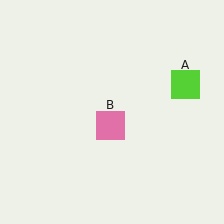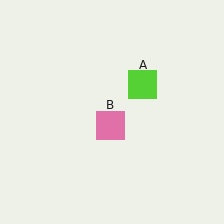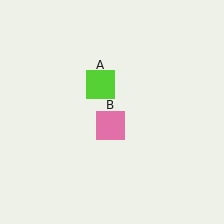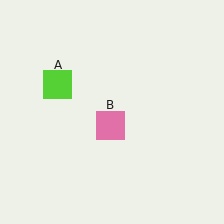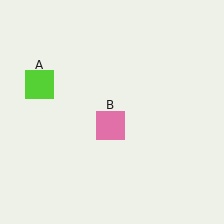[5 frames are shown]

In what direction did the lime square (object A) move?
The lime square (object A) moved left.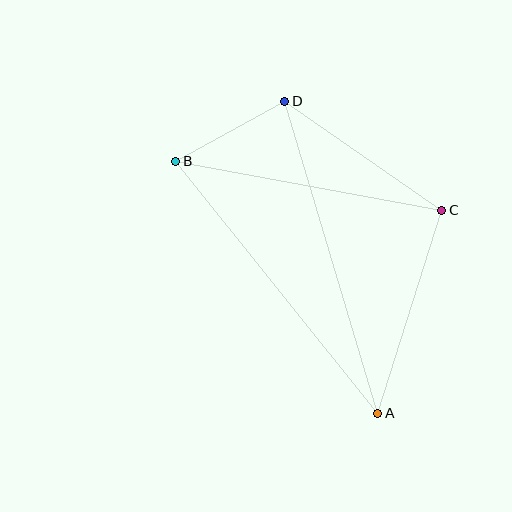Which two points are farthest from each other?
Points A and D are farthest from each other.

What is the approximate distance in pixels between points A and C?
The distance between A and C is approximately 213 pixels.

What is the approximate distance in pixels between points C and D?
The distance between C and D is approximately 191 pixels.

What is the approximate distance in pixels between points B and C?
The distance between B and C is approximately 271 pixels.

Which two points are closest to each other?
Points B and D are closest to each other.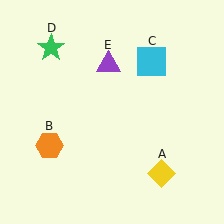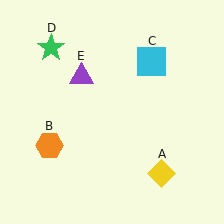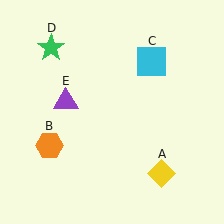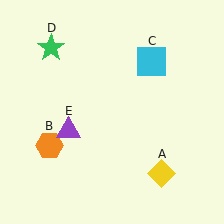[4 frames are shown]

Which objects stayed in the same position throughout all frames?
Yellow diamond (object A) and orange hexagon (object B) and cyan square (object C) and green star (object D) remained stationary.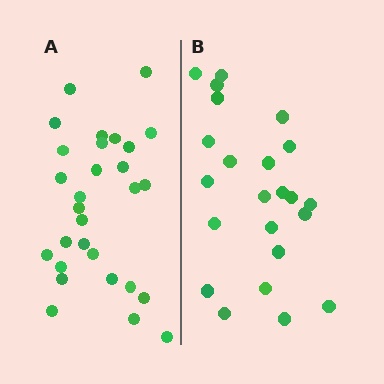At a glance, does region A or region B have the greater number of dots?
Region A (the left region) has more dots.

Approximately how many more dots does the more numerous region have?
Region A has about 6 more dots than region B.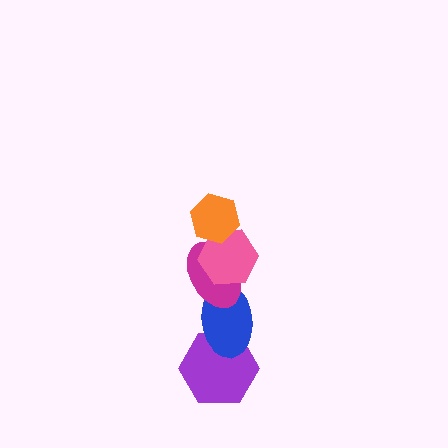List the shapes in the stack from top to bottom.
From top to bottom: the orange hexagon, the pink hexagon, the magenta ellipse, the blue ellipse, the purple hexagon.